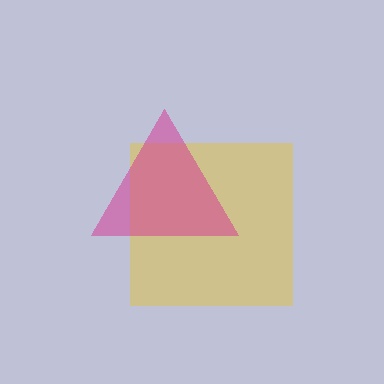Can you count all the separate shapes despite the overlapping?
Yes, there are 2 separate shapes.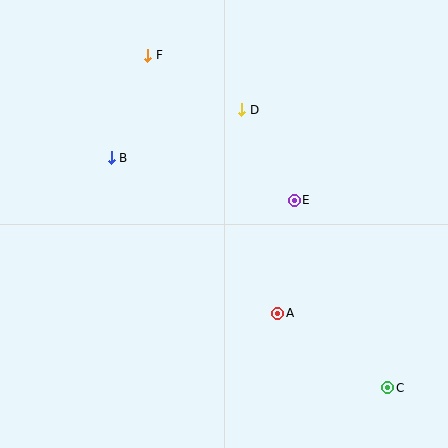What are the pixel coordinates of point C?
Point C is at (388, 388).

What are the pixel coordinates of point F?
Point F is at (148, 55).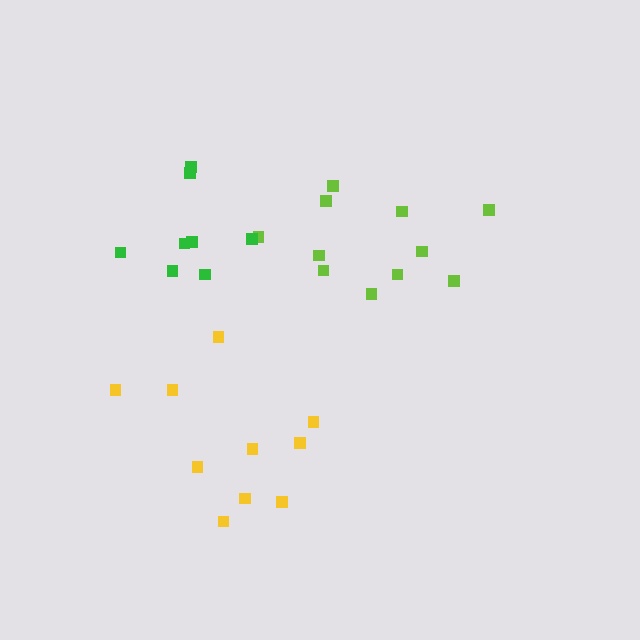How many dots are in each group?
Group 1: 11 dots, Group 2: 8 dots, Group 3: 10 dots (29 total).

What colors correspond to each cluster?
The clusters are colored: lime, green, yellow.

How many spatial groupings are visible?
There are 3 spatial groupings.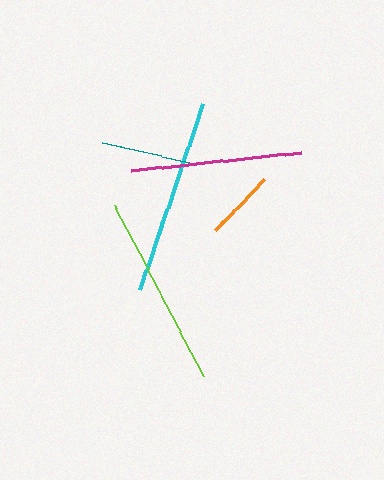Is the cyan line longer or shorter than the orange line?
The cyan line is longer than the orange line.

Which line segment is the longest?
The cyan line is the longest at approximately 196 pixels.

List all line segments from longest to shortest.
From longest to shortest: cyan, lime, magenta, teal, orange.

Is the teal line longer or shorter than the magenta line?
The magenta line is longer than the teal line.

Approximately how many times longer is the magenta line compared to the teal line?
The magenta line is approximately 1.8 times the length of the teal line.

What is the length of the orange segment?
The orange segment is approximately 71 pixels long.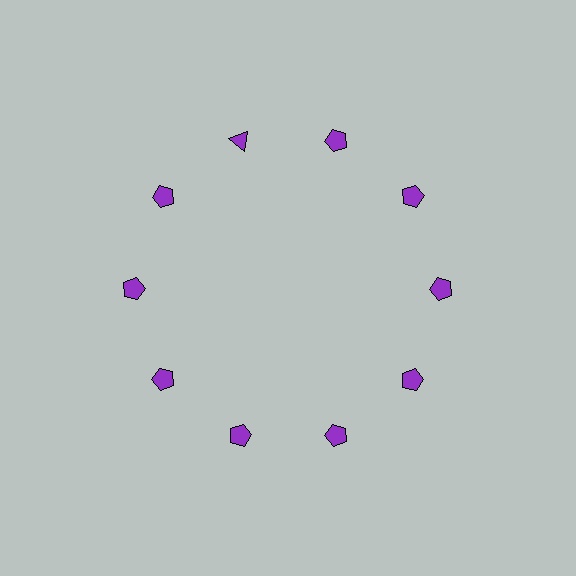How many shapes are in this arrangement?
There are 10 shapes arranged in a ring pattern.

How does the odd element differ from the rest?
It has a different shape: triangle instead of pentagon.